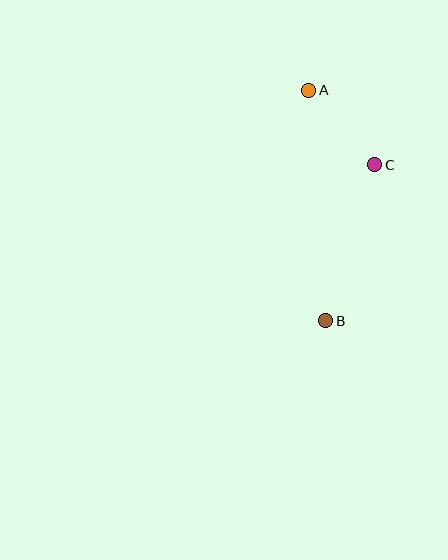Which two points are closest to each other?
Points A and C are closest to each other.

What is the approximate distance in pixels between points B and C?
The distance between B and C is approximately 164 pixels.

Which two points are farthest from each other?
Points A and B are farthest from each other.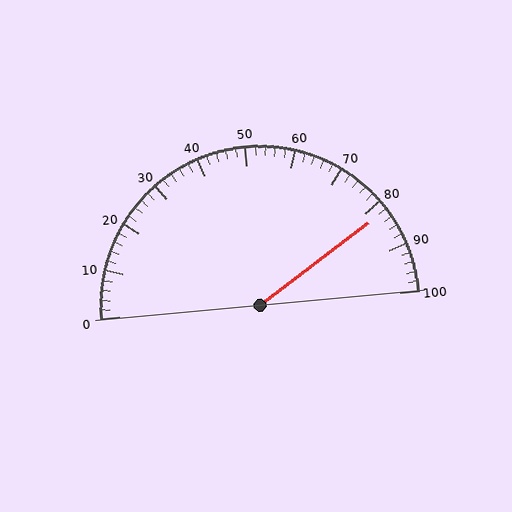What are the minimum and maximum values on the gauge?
The gauge ranges from 0 to 100.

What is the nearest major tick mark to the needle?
The nearest major tick mark is 80.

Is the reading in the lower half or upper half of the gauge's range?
The reading is in the upper half of the range (0 to 100).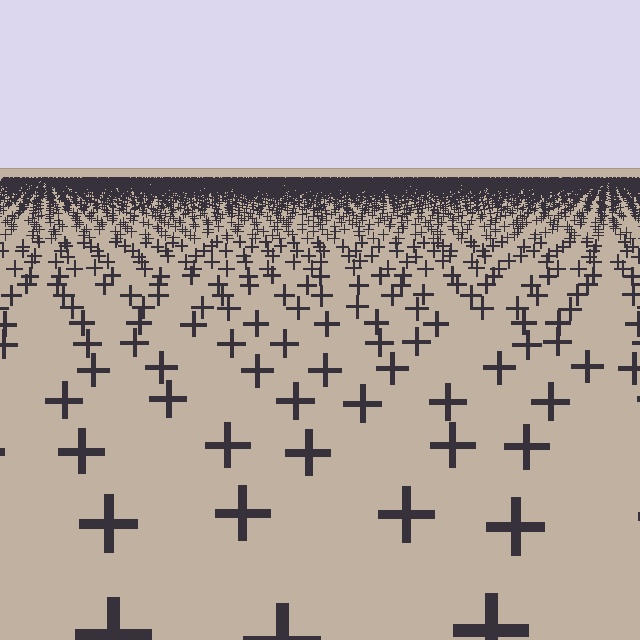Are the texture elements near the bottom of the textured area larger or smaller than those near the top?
Larger. Near the bottom, elements are closer to the viewer and appear at a bigger on-screen size.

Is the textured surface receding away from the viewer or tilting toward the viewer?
The surface is receding away from the viewer. Texture elements get smaller and denser toward the top.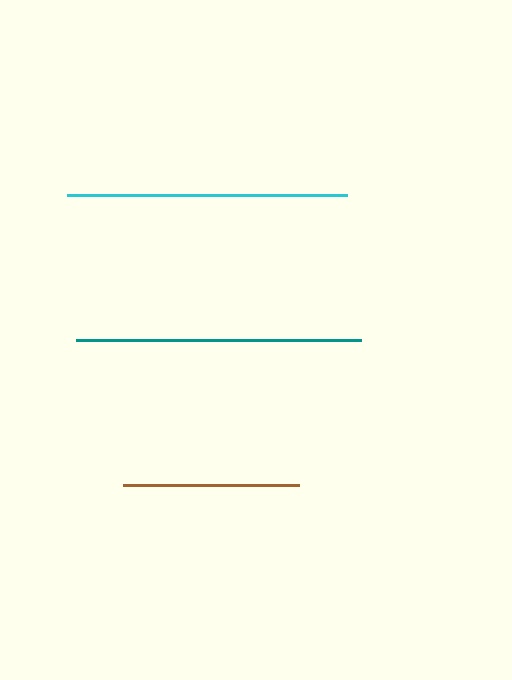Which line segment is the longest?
The teal line is the longest at approximately 285 pixels.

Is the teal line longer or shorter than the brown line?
The teal line is longer than the brown line.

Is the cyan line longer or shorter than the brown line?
The cyan line is longer than the brown line.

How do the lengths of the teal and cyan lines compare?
The teal and cyan lines are approximately the same length.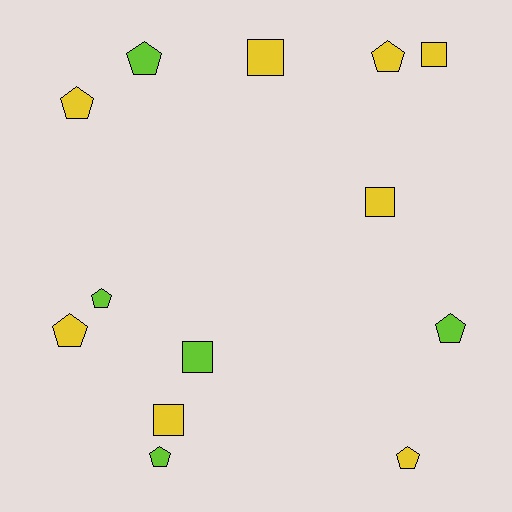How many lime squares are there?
There is 1 lime square.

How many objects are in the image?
There are 13 objects.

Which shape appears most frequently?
Pentagon, with 8 objects.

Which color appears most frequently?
Yellow, with 8 objects.